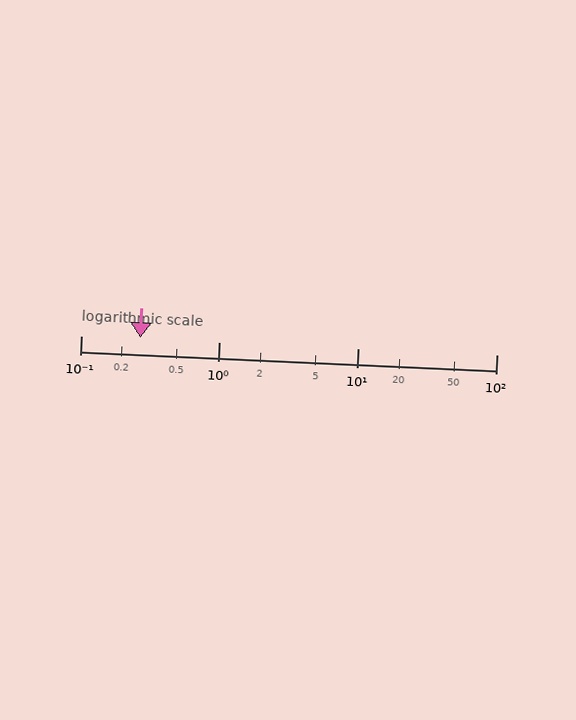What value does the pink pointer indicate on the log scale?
The pointer indicates approximately 0.27.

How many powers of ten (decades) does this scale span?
The scale spans 3 decades, from 0.1 to 100.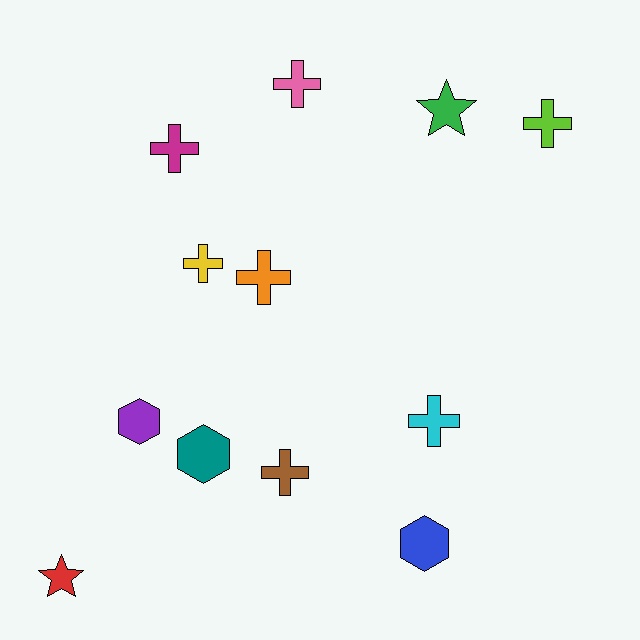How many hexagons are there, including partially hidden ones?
There are 3 hexagons.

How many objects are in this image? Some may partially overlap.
There are 12 objects.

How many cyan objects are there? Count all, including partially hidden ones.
There is 1 cyan object.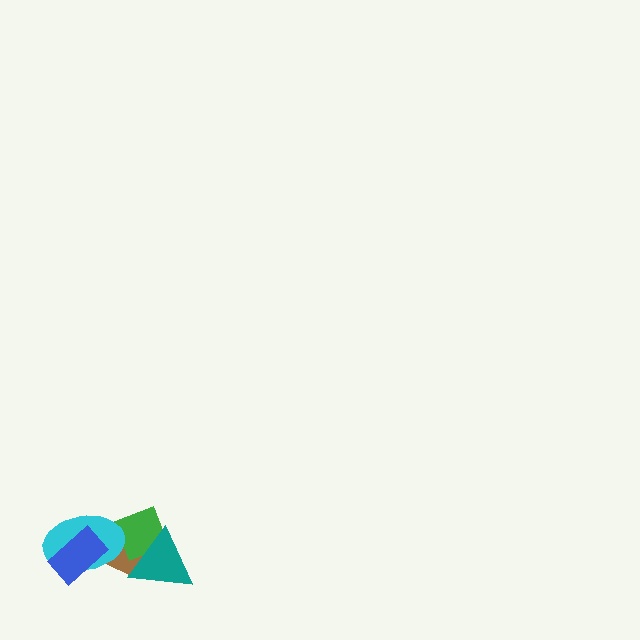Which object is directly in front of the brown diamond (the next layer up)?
The green diamond is directly in front of the brown diamond.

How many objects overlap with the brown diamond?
4 objects overlap with the brown diamond.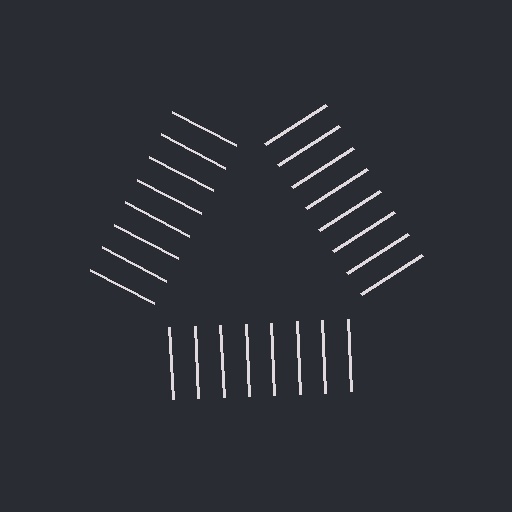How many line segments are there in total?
24 — 8 along each of the 3 edges.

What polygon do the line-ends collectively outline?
An illusory triangle — the line segments terminate on its edges but no continuous stroke is drawn.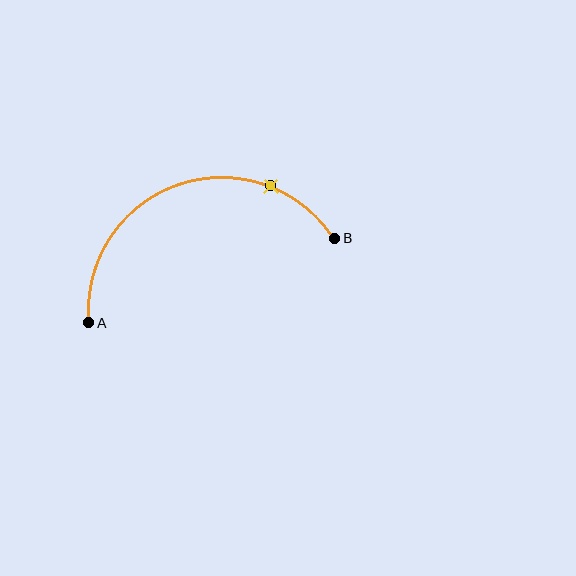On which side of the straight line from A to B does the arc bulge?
The arc bulges above the straight line connecting A and B.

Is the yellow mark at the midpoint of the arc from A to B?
No. The yellow mark lies on the arc but is closer to endpoint B. The arc midpoint would be at the point on the curve equidistant along the arc from both A and B.